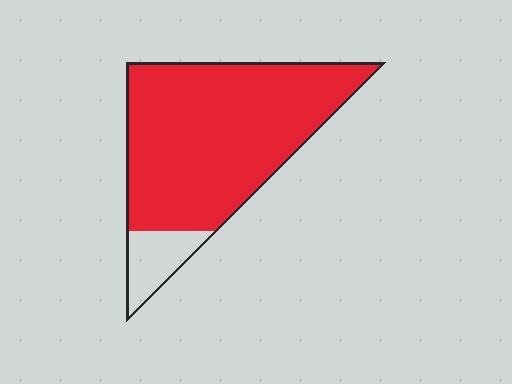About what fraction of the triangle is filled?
About seven eighths (7/8).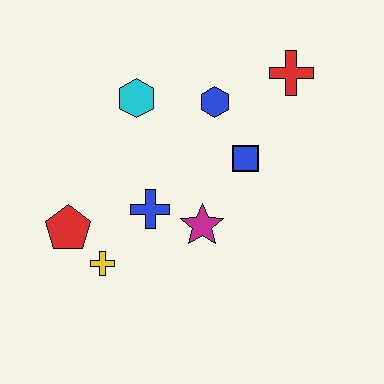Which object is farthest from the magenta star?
The red cross is farthest from the magenta star.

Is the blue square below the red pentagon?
No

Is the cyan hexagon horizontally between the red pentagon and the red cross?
Yes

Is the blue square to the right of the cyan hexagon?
Yes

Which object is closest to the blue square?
The blue hexagon is closest to the blue square.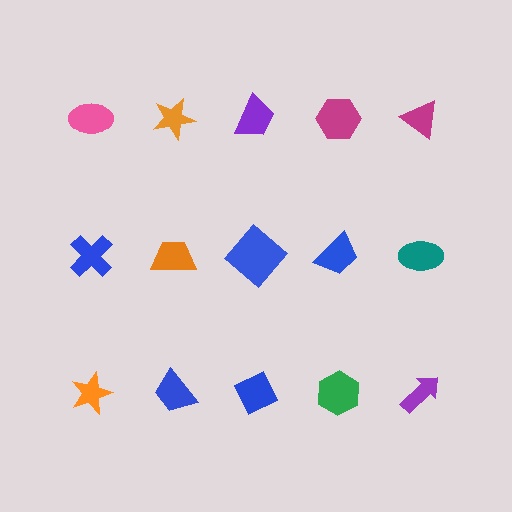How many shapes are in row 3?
5 shapes.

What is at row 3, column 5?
A purple arrow.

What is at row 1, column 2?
An orange star.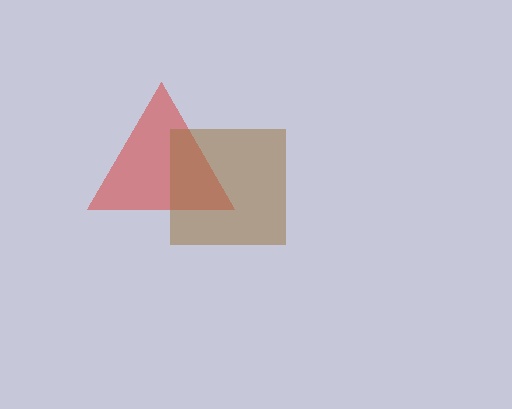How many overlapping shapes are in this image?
There are 2 overlapping shapes in the image.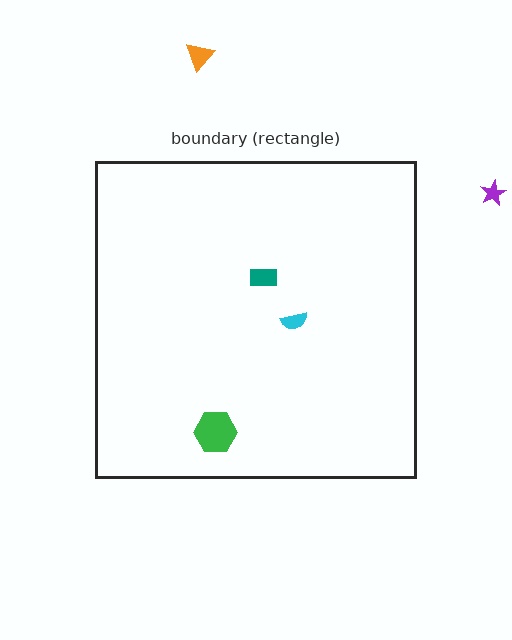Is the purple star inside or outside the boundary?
Outside.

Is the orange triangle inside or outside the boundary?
Outside.